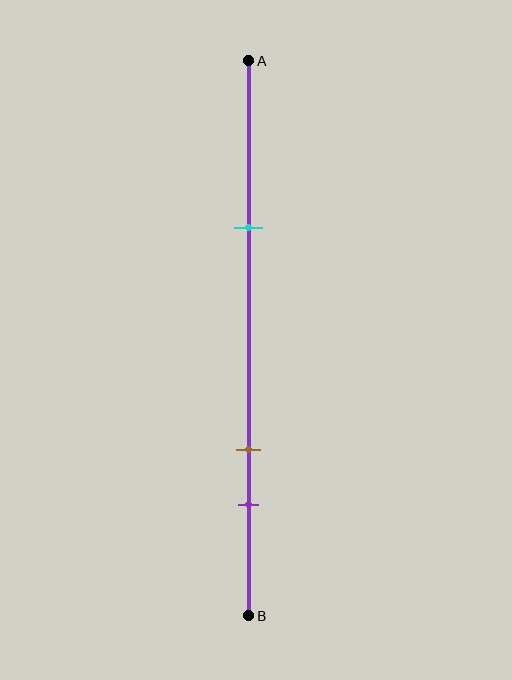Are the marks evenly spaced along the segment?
No, the marks are not evenly spaced.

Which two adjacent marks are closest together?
The brown and purple marks are the closest adjacent pair.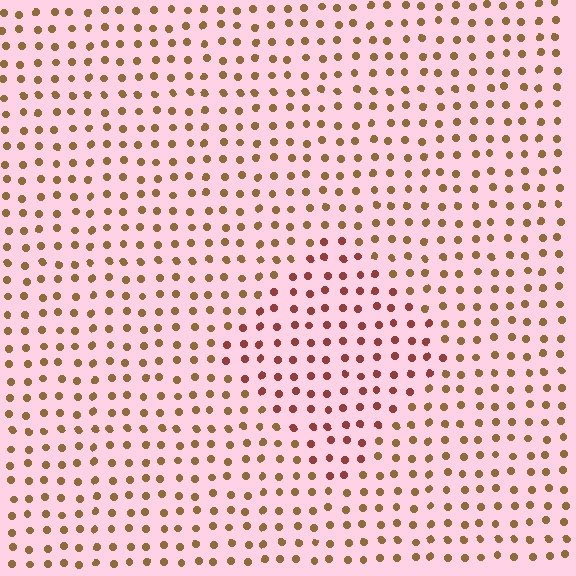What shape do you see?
I see a diamond.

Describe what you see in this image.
The image is filled with small brown elements in a uniform arrangement. A diamond-shaped region is visible where the elements are tinted to a slightly different hue, forming a subtle color boundary.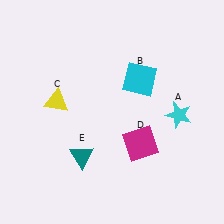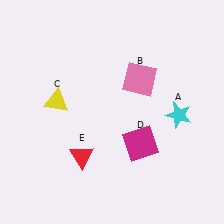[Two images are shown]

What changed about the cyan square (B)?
In Image 1, B is cyan. In Image 2, it changed to pink.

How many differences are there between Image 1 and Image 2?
There are 2 differences between the two images.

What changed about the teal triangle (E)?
In Image 1, E is teal. In Image 2, it changed to red.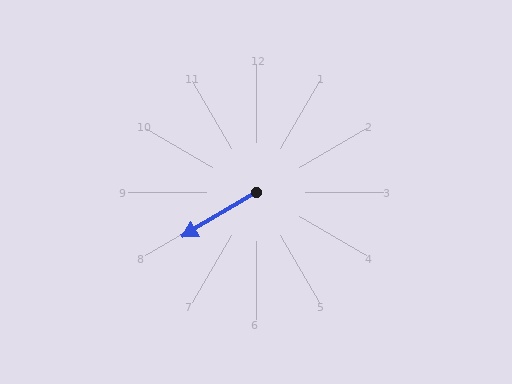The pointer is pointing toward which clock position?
Roughly 8 o'clock.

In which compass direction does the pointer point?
Southwest.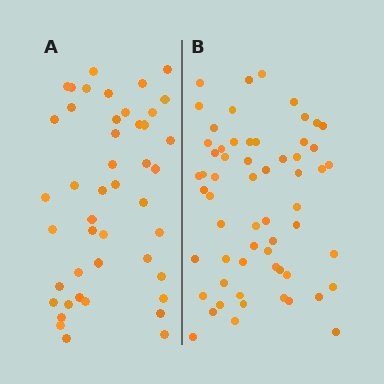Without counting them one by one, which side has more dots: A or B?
Region B (the right region) has more dots.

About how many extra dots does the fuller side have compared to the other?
Region B has approximately 15 more dots than region A.